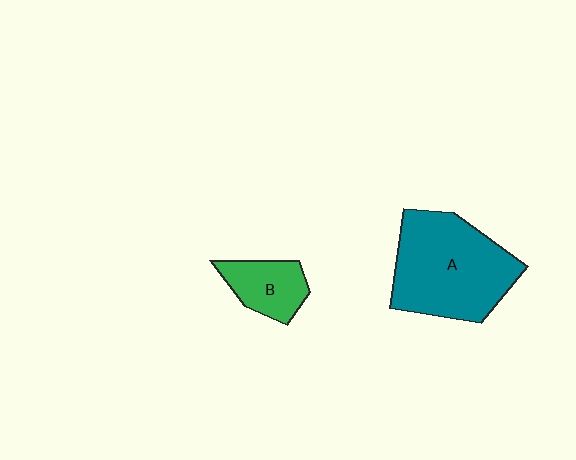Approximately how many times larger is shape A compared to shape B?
Approximately 2.6 times.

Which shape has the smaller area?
Shape B (green).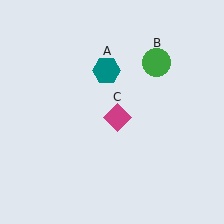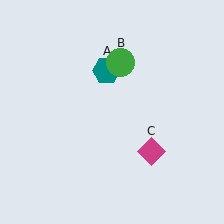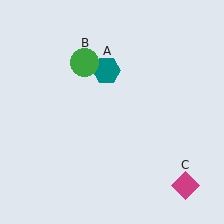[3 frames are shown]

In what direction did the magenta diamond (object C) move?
The magenta diamond (object C) moved down and to the right.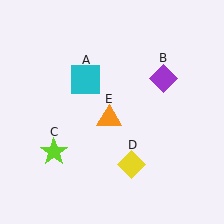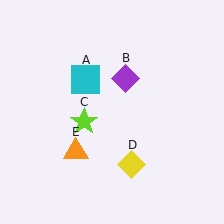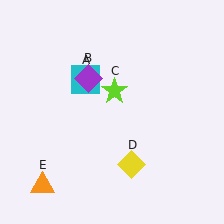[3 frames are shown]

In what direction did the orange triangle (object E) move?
The orange triangle (object E) moved down and to the left.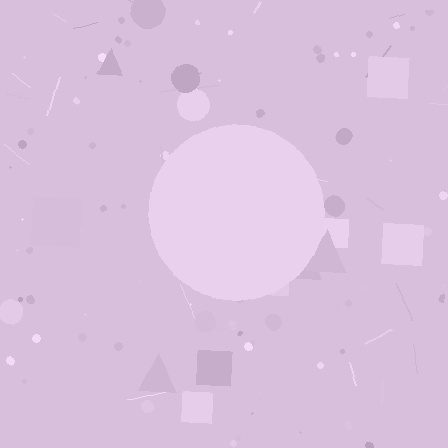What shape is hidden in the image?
A circle is hidden in the image.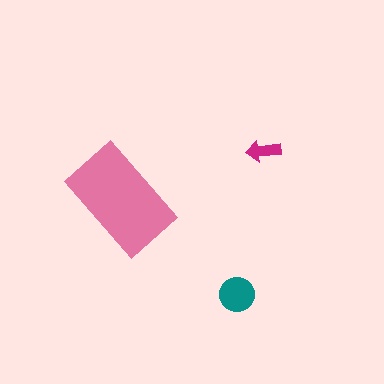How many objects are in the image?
There are 3 objects in the image.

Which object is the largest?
The pink rectangle.